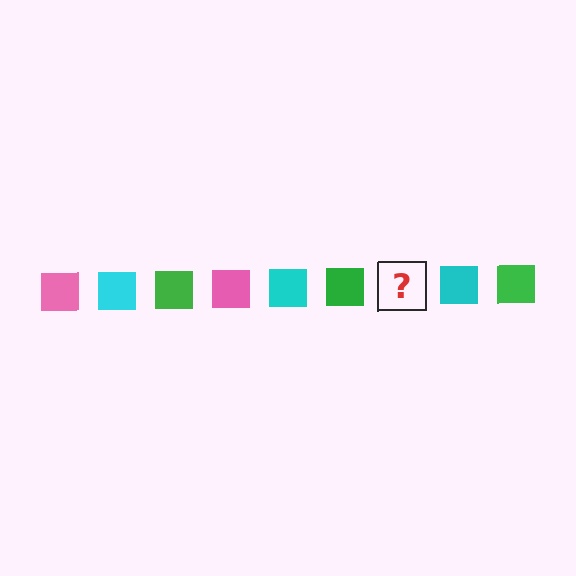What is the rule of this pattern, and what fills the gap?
The rule is that the pattern cycles through pink, cyan, green squares. The gap should be filled with a pink square.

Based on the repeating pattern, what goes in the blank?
The blank should be a pink square.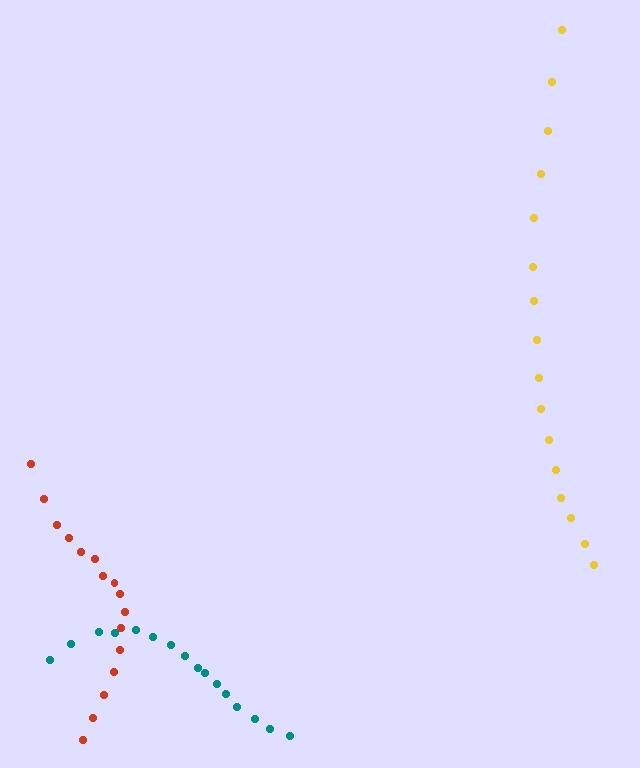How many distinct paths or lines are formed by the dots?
There are 3 distinct paths.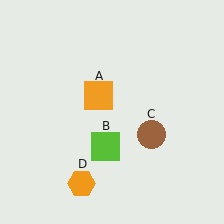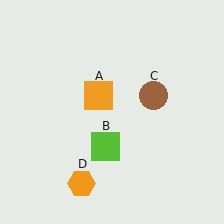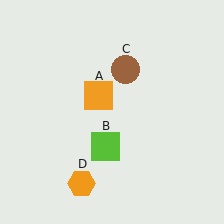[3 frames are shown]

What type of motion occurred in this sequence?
The brown circle (object C) rotated counterclockwise around the center of the scene.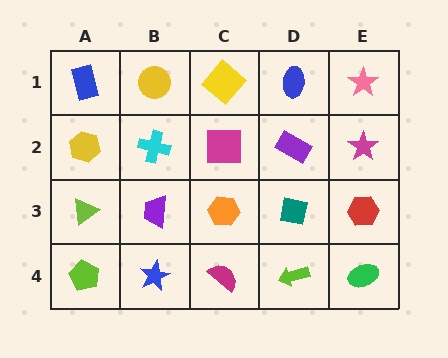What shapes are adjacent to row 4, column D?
A teal square (row 3, column D), a magenta semicircle (row 4, column C), a green ellipse (row 4, column E).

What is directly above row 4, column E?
A red hexagon.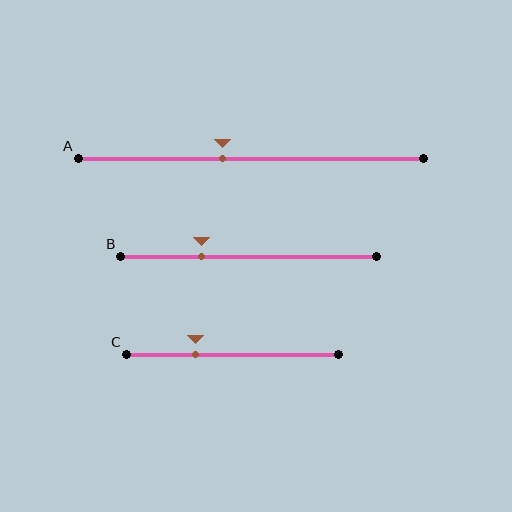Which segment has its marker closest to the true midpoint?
Segment A has its marker closest to the true midpoint.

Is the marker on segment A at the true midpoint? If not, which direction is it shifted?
No, the marker on segment A is shifted to the left by about 8% of the segment length.